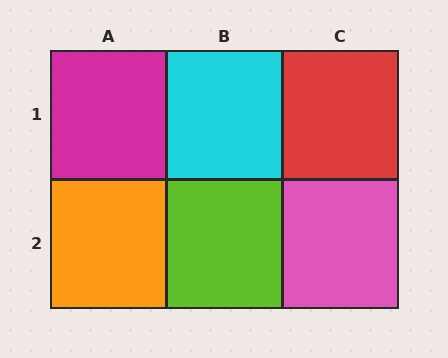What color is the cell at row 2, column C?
Pink.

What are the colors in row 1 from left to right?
Magenta, cyan, red.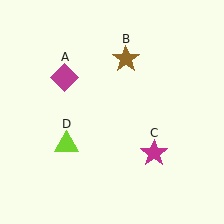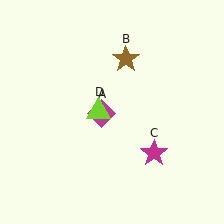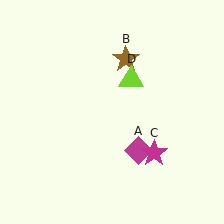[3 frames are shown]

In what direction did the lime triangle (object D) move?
The lime triangle (object D) moved up and to the right.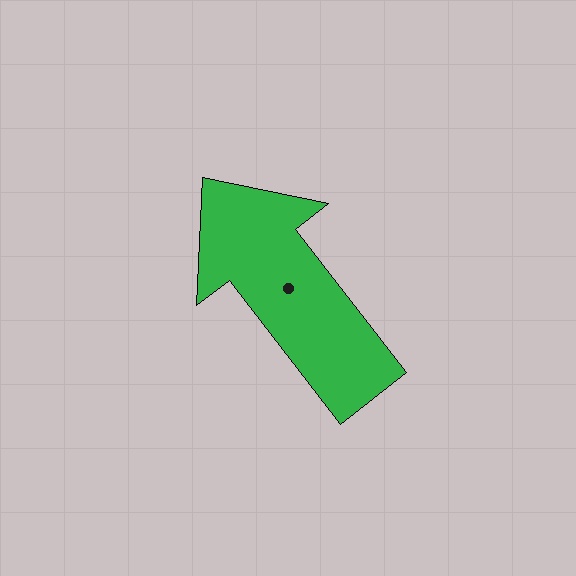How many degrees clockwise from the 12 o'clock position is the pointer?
Approximately 322 degrees.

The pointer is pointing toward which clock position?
Roughly 11 o'clock.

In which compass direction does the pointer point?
Northwest.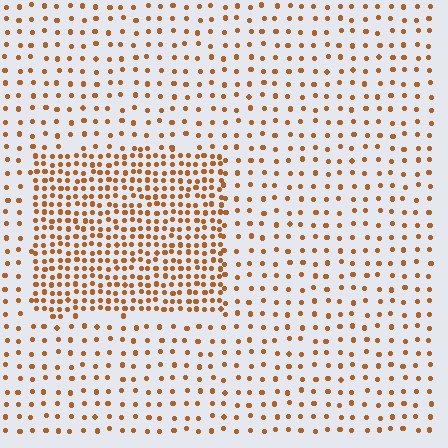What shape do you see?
I see a rectangle.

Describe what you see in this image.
The image contains small brown elements arranged at two different densities. A rectangle-shaped region is visible where the elements are more densely packed than the surrounding area.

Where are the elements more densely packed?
The elements are more densely packed inside the rectangle boundary.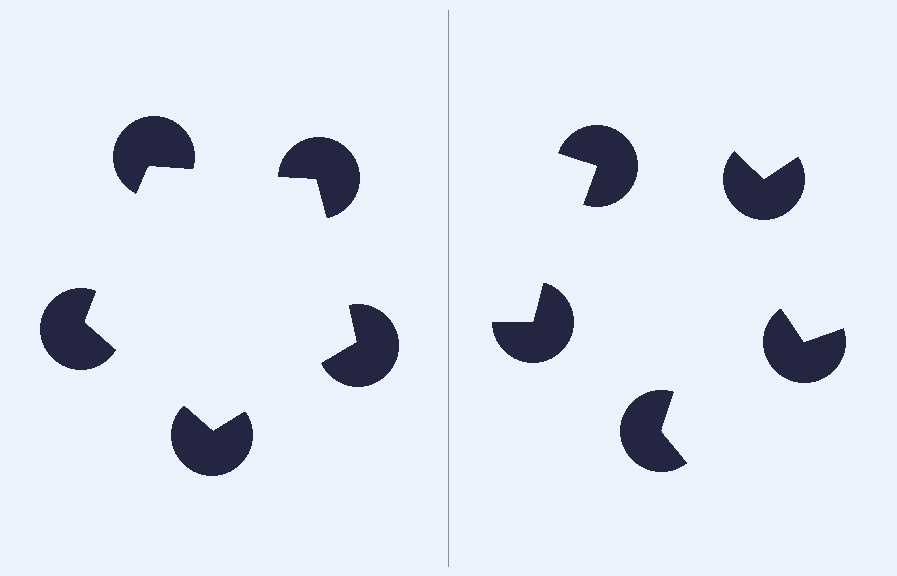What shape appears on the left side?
An illusory pentagon.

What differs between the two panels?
The pac-man discs are positioned identically on both sides; only the wedge orientations differ. On the left they align to a pentagon; on the right they are misaligned.